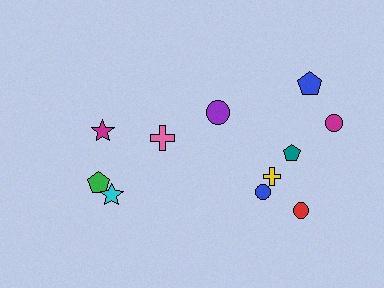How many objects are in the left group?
There are 4 objects.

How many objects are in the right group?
There are 7 objects.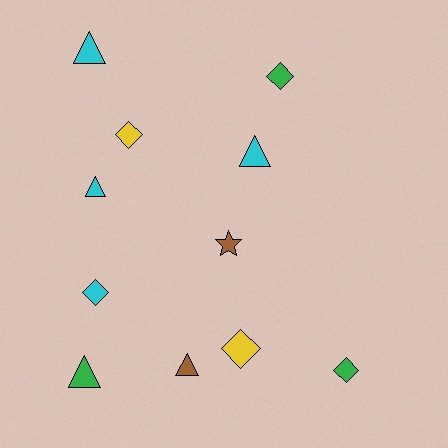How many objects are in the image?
There are 11 objects.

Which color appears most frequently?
Cyan, with 4 objects.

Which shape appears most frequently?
Triangle, with 5 objects.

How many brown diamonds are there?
There are no brown diamonds.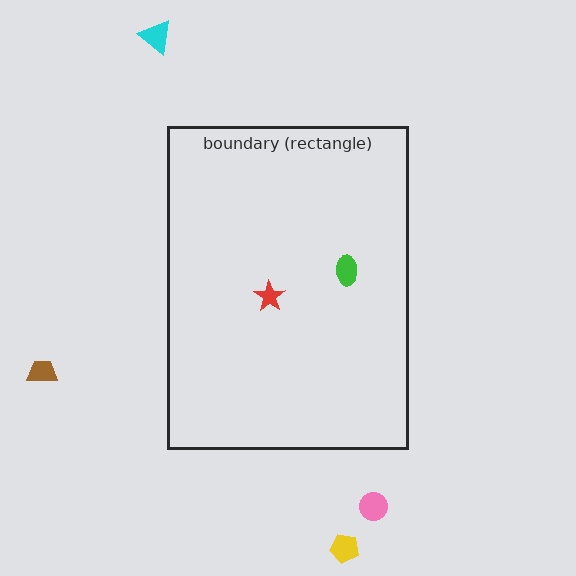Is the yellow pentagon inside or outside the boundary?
Outside.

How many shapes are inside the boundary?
2 inside, 4 outside.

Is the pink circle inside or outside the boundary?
Outside.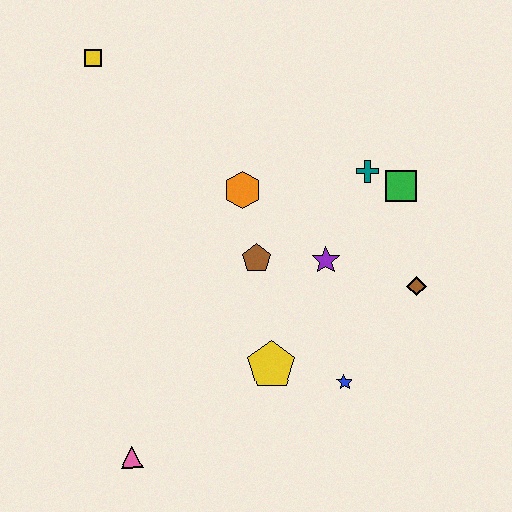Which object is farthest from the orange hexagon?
The pink triangle is farthest from the orange hexagon.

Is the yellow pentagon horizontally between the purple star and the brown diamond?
No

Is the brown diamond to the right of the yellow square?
Yes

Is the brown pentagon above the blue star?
Yes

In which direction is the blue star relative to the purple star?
The blue star is below the purple star.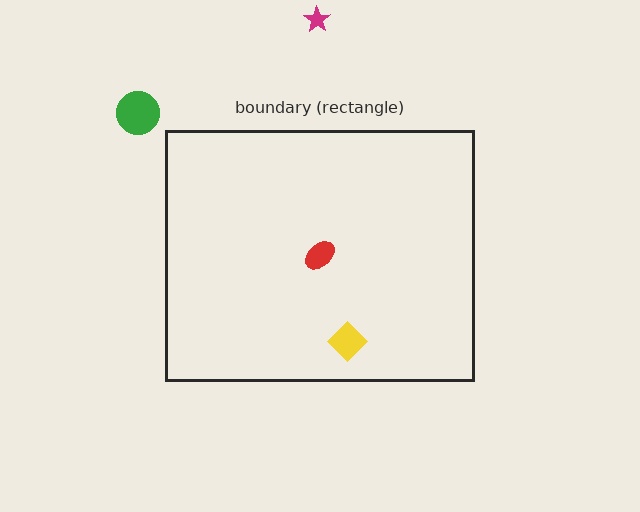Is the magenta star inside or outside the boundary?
Outside.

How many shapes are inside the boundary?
2 inside, 2 outside.